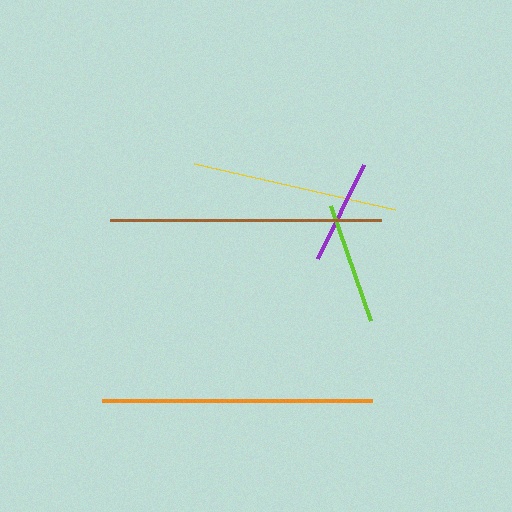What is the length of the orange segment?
The orange segment is approximately 270 pixels long.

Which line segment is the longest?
The brown line is the longest at approximately 271 pixels.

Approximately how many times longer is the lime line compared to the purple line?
The lime line is approximately 1.2 times the length of the purple line.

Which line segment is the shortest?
The purple line is the shortest at approximately 104 pixels.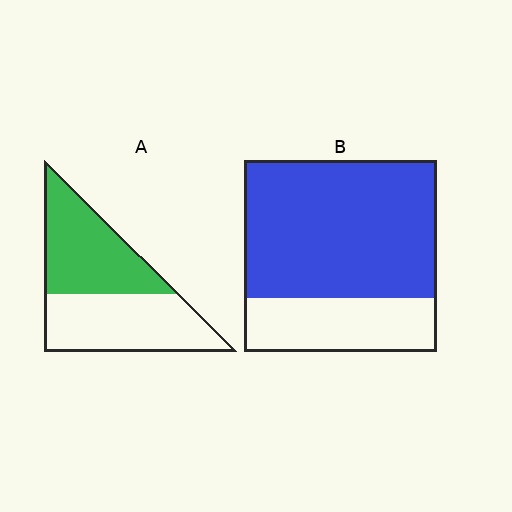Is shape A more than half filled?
Roughly half.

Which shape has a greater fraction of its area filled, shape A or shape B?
Shape B.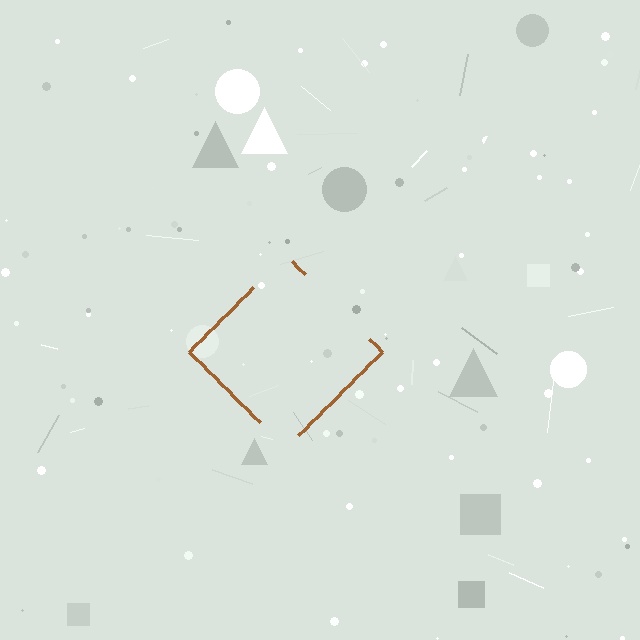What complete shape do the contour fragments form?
The contour fragments form a diamond.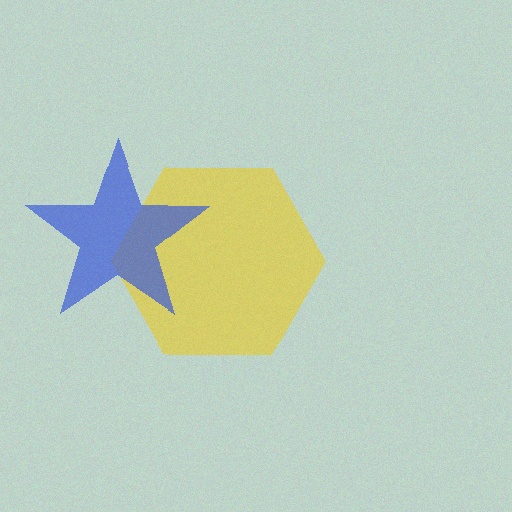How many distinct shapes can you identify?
There are 2 distinct shapes: a yellow hexagon, a blue star.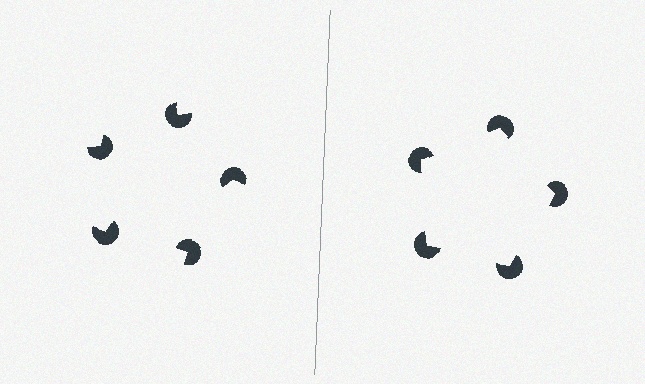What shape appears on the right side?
An illusory pentagon.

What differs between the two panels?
The pac-man discs are positioned identically on both sides; only the wedge orientations differ. On the right they align to a pentagon; on the left they are misaligned.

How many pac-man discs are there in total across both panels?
10 — 5 on each side.